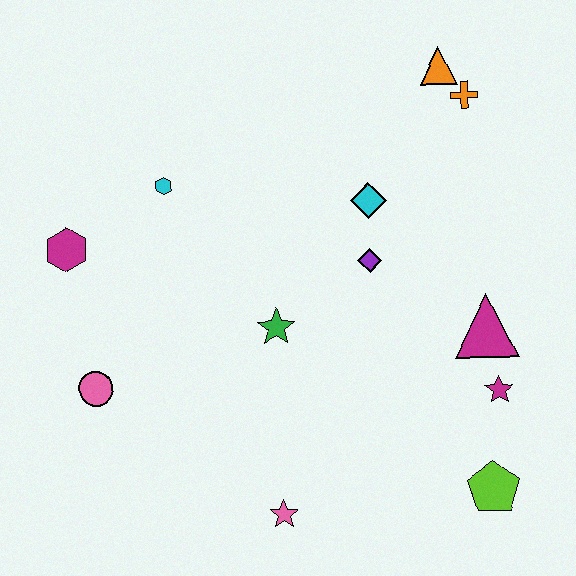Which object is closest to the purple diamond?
The cyan diamond is closest to the purple diamond.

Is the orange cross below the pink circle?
No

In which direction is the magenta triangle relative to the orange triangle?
The magenta triangle is below the orange triangle.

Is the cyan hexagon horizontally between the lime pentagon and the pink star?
No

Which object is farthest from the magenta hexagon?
The lime pentagon is farthest from the magenta hexagon.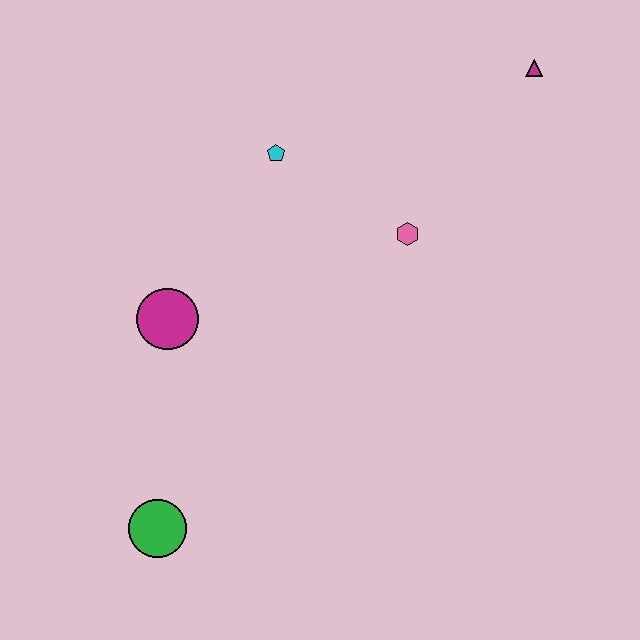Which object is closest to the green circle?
The magenta circle is closest to the green circle.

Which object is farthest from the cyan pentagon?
The green circle is farthest from the cyan pentagon.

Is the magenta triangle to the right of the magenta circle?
Yes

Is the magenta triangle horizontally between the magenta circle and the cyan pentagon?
No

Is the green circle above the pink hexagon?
No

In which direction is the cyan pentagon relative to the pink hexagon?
The cyan pentagon is to the left of the pink hexagon.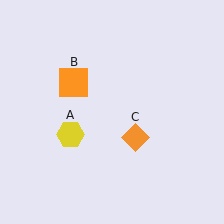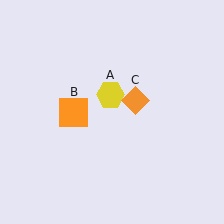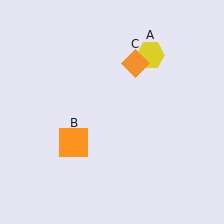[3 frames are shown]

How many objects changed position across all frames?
3 objects changed position: yellow hexagon (object A), orange square (object B), orange diamond (object C).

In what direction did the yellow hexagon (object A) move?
The yellow hexagon (object A) moved up and to the right.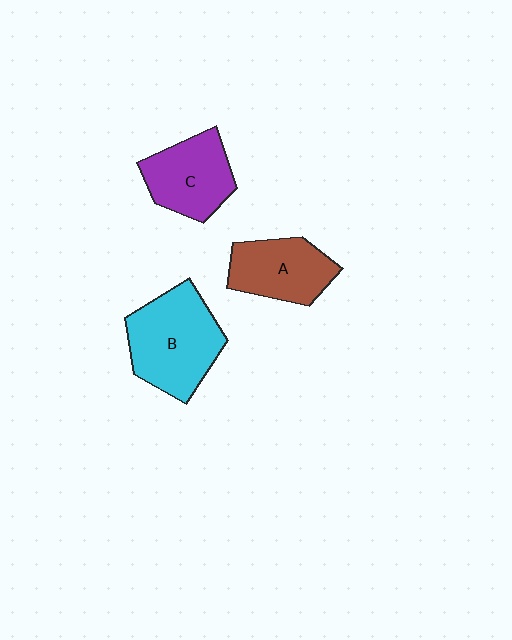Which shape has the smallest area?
Shape A (brown).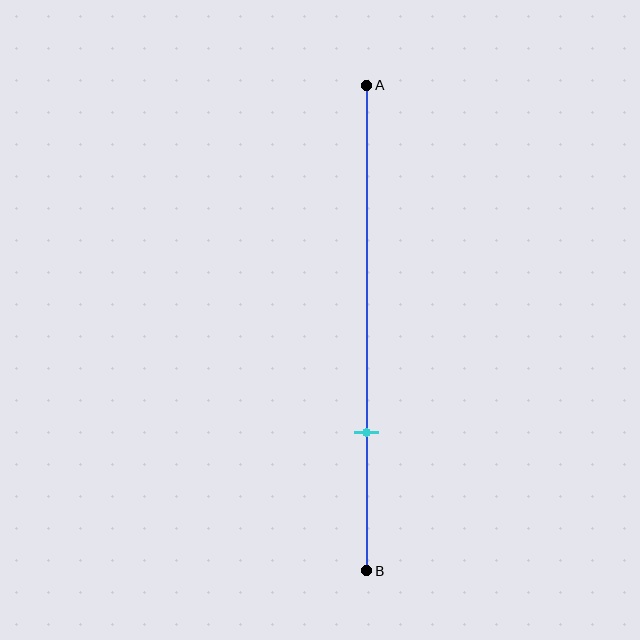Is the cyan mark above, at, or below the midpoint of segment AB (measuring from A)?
The cyan mark is below the midpoint of segment AB.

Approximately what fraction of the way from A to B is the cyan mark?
The cyan mark is approximately 70% of the way from A to B.